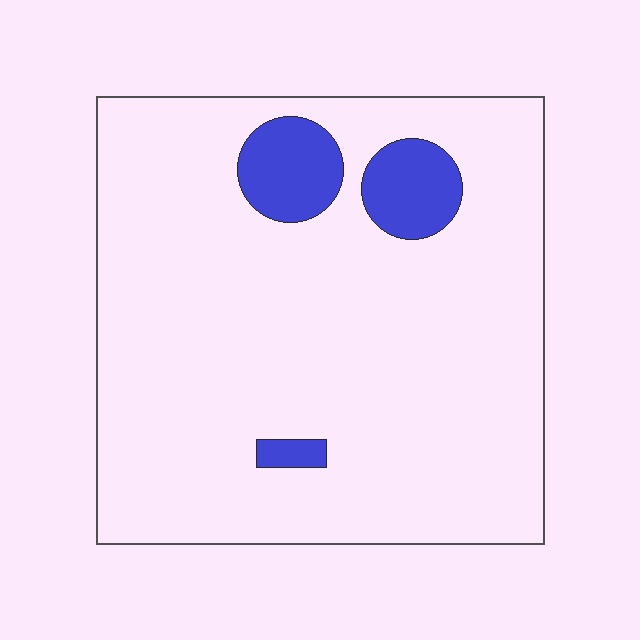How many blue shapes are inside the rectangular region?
3.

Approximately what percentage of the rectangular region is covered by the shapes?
Approximately 10%.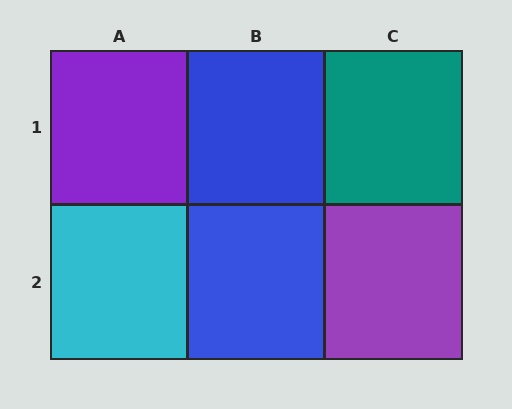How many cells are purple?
2 cells are purple.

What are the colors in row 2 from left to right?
Cyan, blue, purple.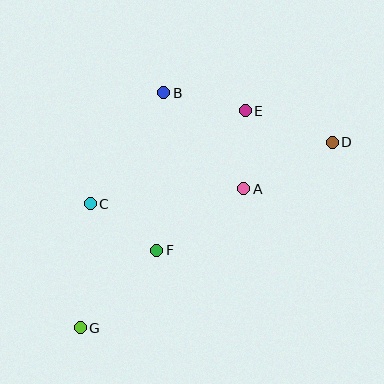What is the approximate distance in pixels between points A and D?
The distance between A and D is approximately 100 pixels.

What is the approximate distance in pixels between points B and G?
The distance between B and G is approximately 249 pixels.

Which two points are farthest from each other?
Points D and G are farthest from each other.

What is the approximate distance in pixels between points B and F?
The distance between B and F is approximately 158 pixels.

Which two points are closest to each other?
Points A and E are closest to each other.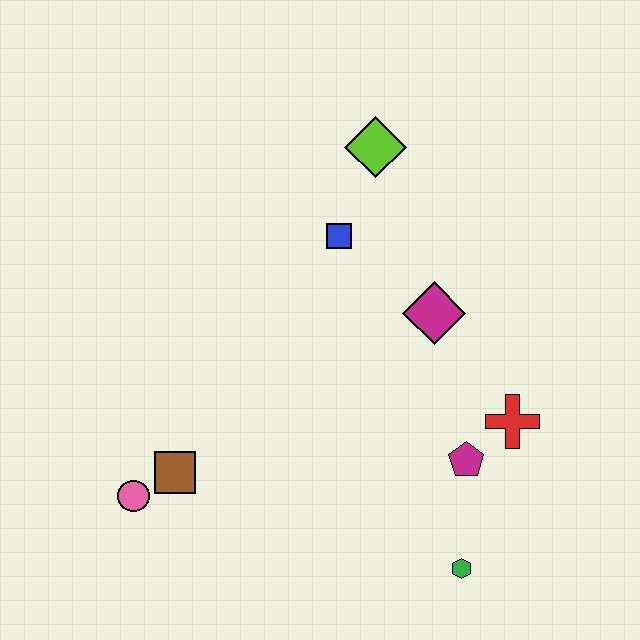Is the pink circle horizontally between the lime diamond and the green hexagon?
No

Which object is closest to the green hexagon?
The magenta pentagon is closest to the green hexagon.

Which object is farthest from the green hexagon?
The lime diamond is farthest from the green hexagon.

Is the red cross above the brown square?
Yes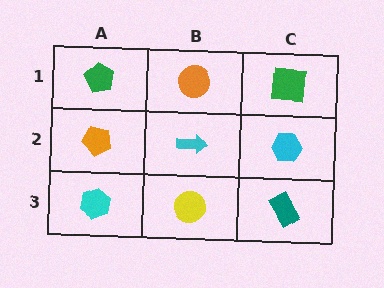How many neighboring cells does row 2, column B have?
4.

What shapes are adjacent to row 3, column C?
A cyan hexagon (row 2, column C), a yellow circle (row 3, column B).